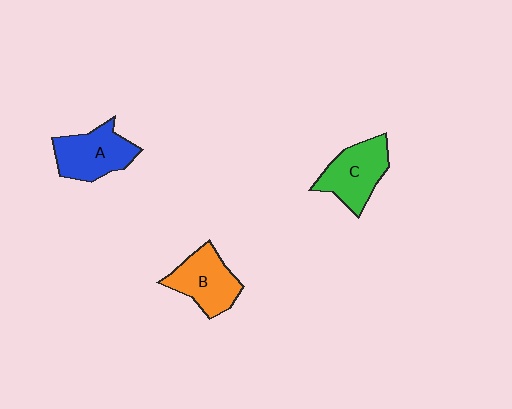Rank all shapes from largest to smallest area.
From largest to smallest: A (blue), C (green), B (orange).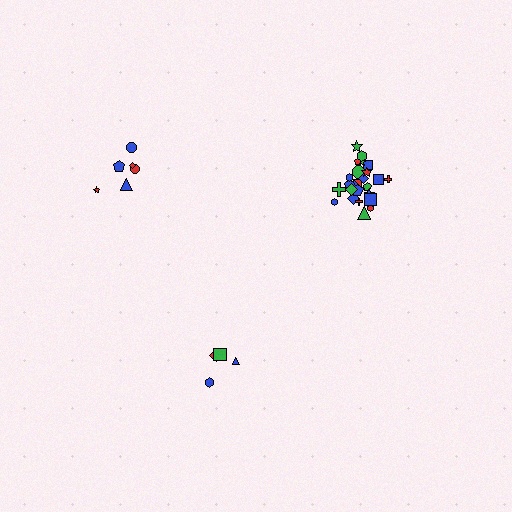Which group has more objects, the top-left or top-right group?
The top-right group.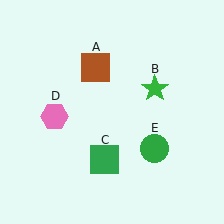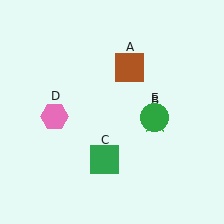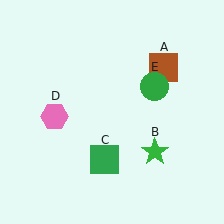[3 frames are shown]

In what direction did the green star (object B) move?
The green star (object B) moved down.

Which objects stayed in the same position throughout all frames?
Green square (object C) and pink hexagon (object D) remained stationary.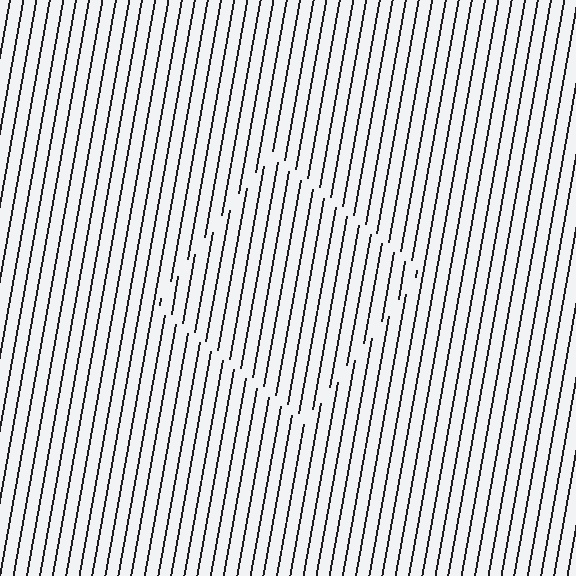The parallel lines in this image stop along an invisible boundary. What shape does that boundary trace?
An illusory square. The interior of the shape contains the same grating, shifted by half a period — the contour is defined by the phase discontinuity where line-ends from the inner and outer gratings abut.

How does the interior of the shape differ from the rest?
The interior of the shape contains the same grating, shifted by half a period — the contour is defined by the phase discontinuity where line-ends from the inner and outer gratings abut.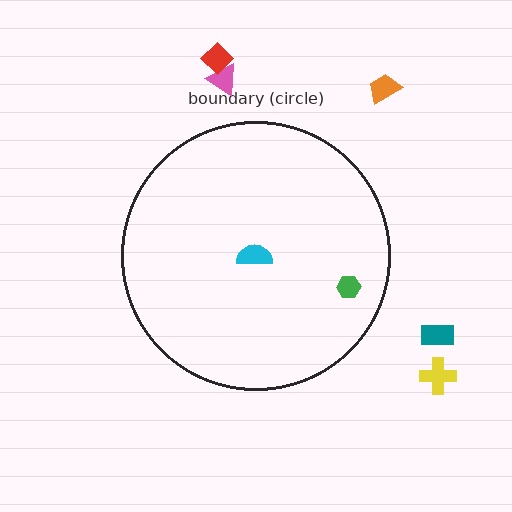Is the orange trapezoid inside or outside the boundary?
Outside.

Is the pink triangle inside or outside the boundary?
Outside.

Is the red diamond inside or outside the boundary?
Outside.